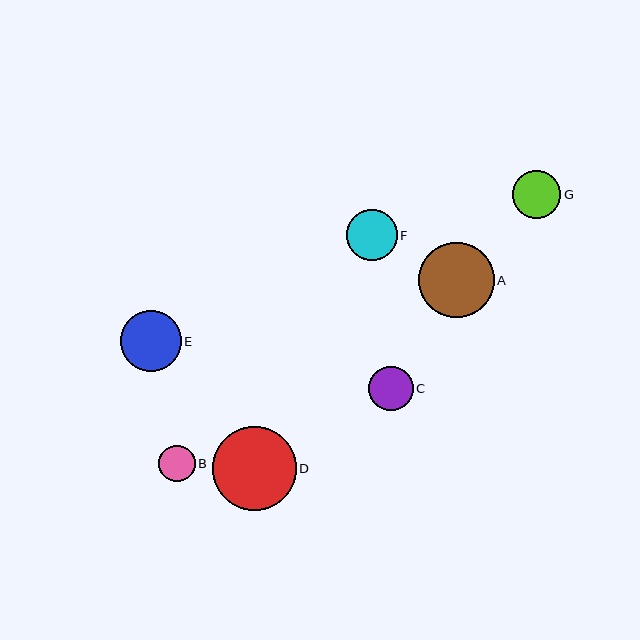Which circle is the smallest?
Circle B is the smallest with a size of approximately 36 pixels.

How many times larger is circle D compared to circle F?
Circle D is approximately 1.7 times the size of circle F.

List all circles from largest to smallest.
From largest to smallest: D, A, E, F, G, C, B.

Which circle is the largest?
Circle D is the largest with a size of approximately 83 pixels.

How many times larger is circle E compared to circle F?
Circle E is approximately 1.2 times the size of circle F.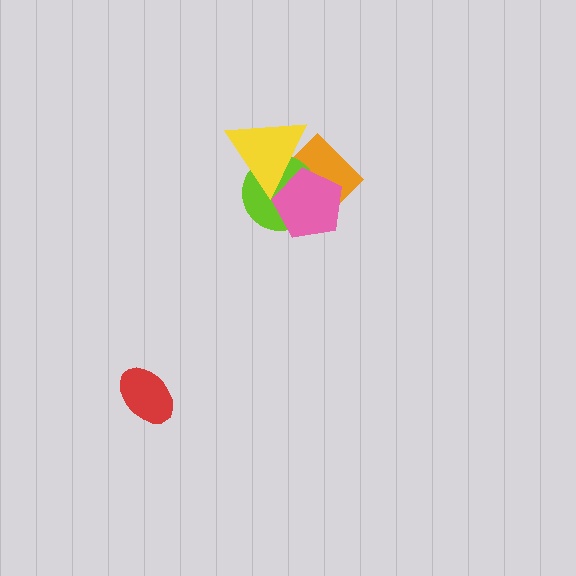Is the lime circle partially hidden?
Yes, it is partially covered by another shape.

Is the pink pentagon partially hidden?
Yes, it is partially covered by another shape.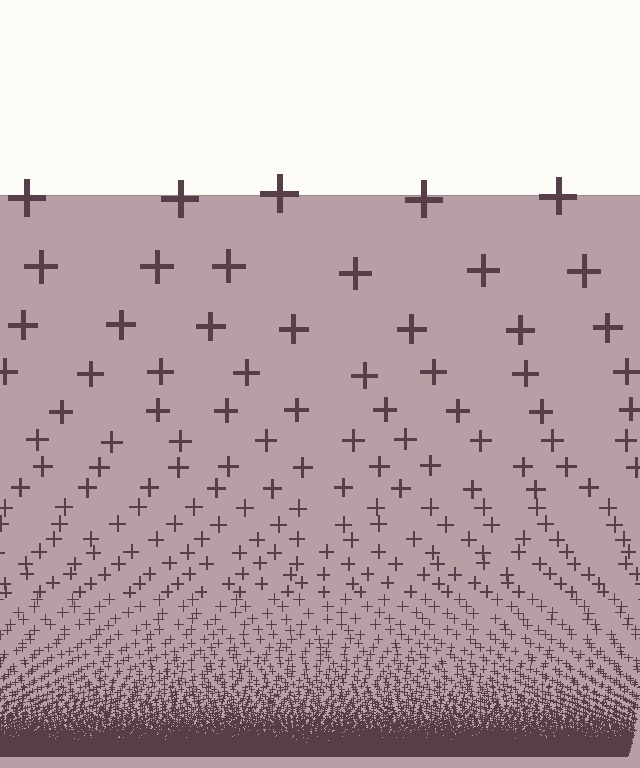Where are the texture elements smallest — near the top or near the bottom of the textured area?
Near the bottom.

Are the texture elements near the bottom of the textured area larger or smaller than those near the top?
Smaller. The gradient is inverted — elements near the bottom are smaller and denser.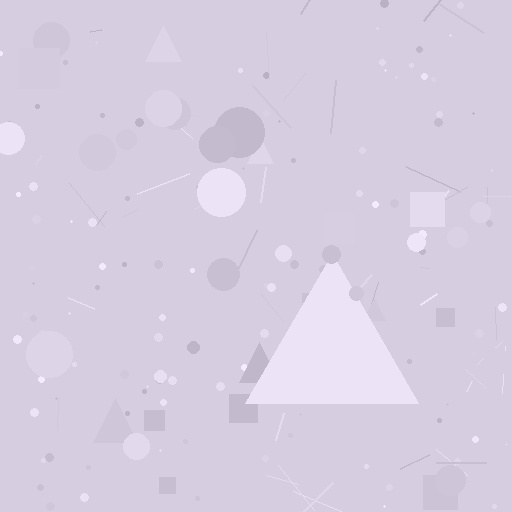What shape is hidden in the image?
A triangle is hidden in the image.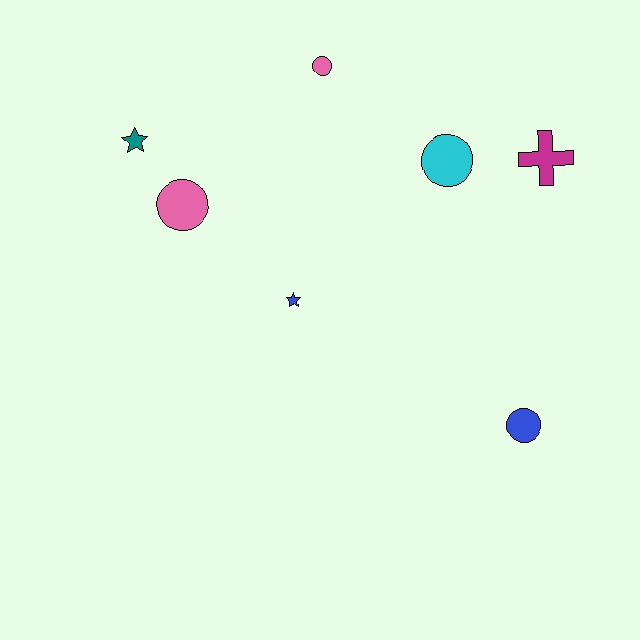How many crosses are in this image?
There is 1 cross.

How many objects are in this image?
There are 7 objects.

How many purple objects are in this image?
There are no purple objects.